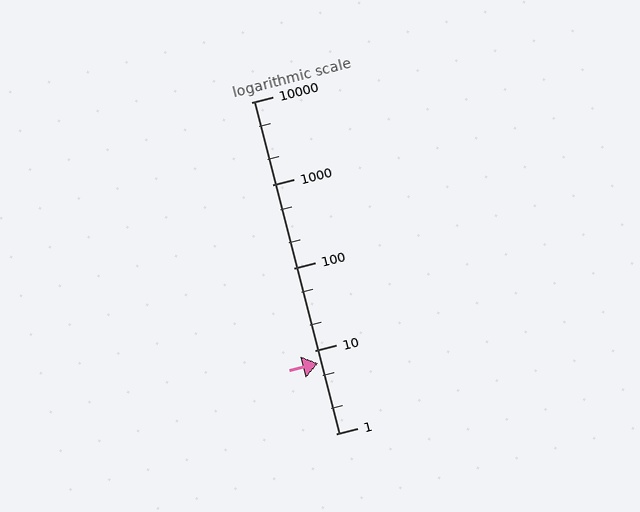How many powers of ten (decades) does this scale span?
The scale spans 4 decades, from 1 to 10000.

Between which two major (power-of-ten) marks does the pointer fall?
The pointer is between 1 and 10.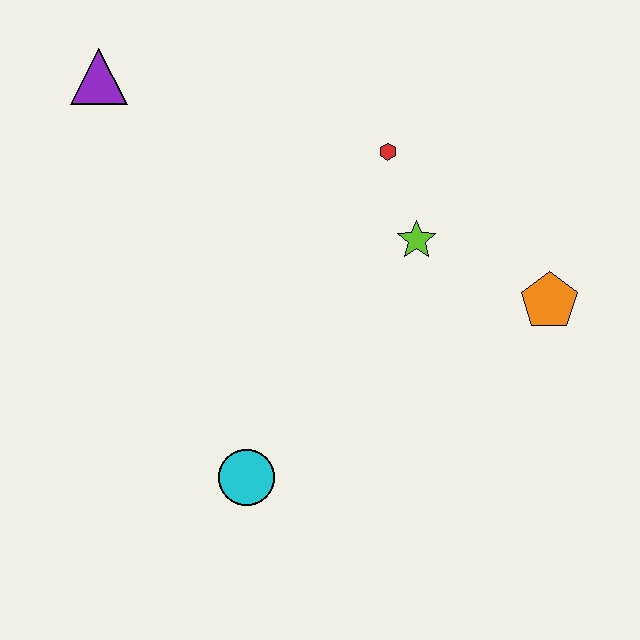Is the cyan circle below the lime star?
Yes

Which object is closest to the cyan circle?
The lime star is closest to the cyan circle.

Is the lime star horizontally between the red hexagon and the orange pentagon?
Yes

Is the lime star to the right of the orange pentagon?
No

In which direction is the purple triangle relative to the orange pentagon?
The purple triangle is to the left of the orange pentagon.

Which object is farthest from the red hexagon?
The cyan circle is farthest from the red hexagon.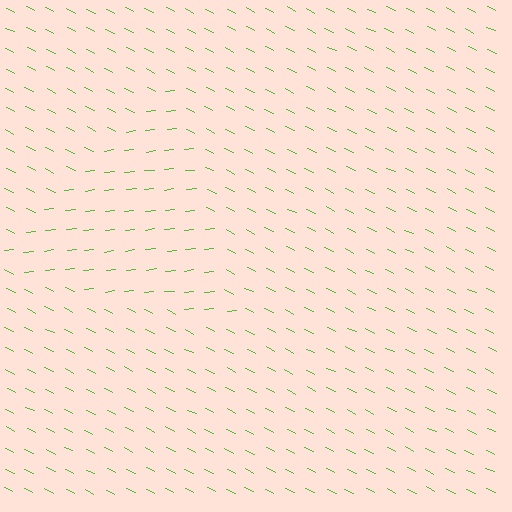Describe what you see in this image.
The image is filled with small lime line segments. A triangle region in the image has lines oriented differently from the surrounding lines, creating a visible texture boundary.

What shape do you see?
I see a triangle.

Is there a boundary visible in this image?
Yes, there is a texture boundary formed by a change in line orientation.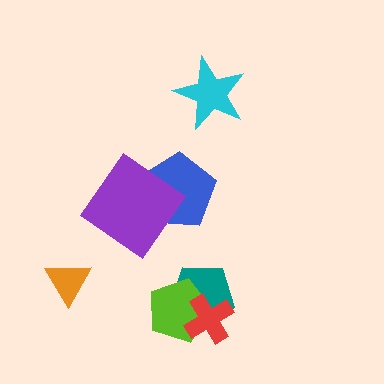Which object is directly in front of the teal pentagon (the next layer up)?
The lime pentagon is directly in front of the teal pentagon.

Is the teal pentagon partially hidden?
Yes, it is partially covered by another shape.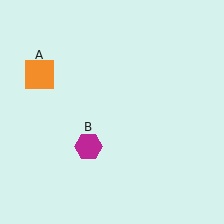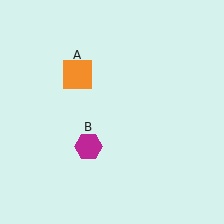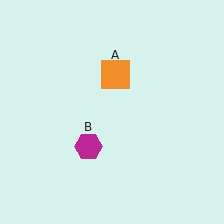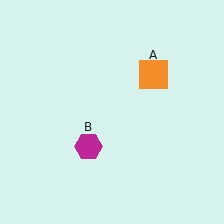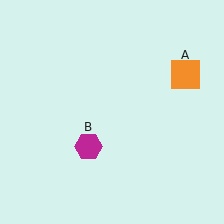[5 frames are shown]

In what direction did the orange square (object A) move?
The orange square (object A) moved right.